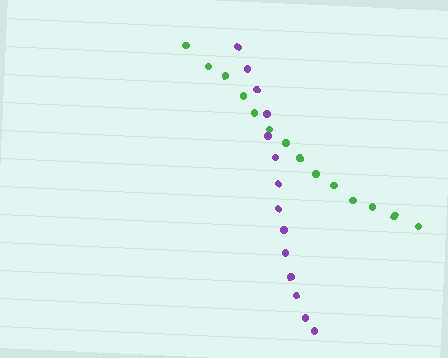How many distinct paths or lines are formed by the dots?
There are 2 distinct paths.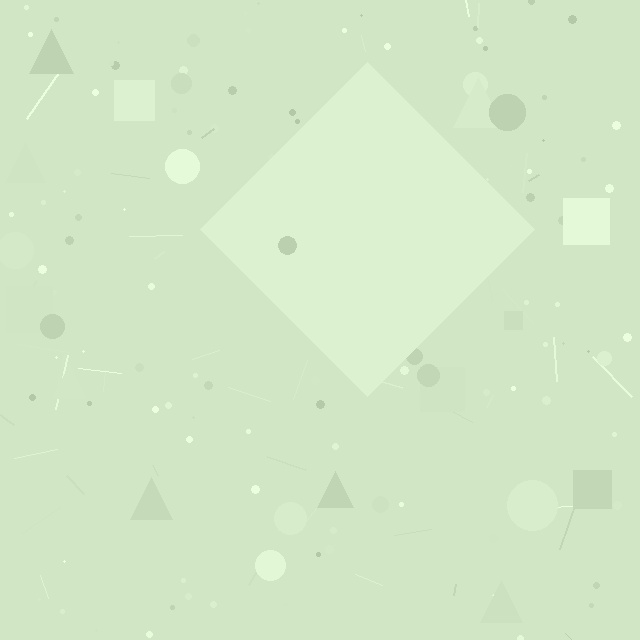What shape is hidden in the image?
A diamond is hidden in the image.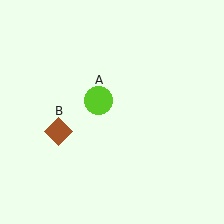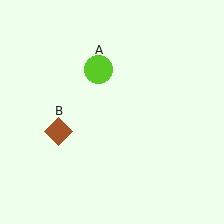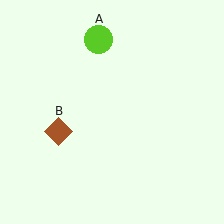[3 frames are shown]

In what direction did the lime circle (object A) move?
The lime circle (object A) moved up.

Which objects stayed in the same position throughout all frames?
Brown diamond (object B) remained stationary.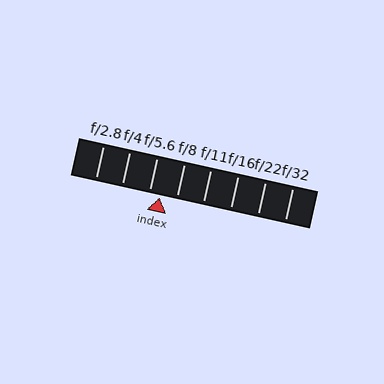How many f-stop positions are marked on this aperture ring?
There are 8 f-stop positions marked.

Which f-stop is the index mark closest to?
The index mark is closest to f/5.6.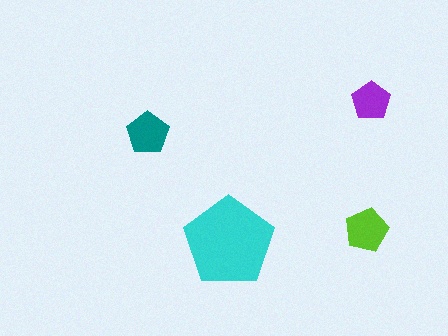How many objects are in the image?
There are 4 objects in the image.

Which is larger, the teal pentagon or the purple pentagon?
The teal one.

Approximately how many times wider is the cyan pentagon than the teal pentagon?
About 2 times wider.